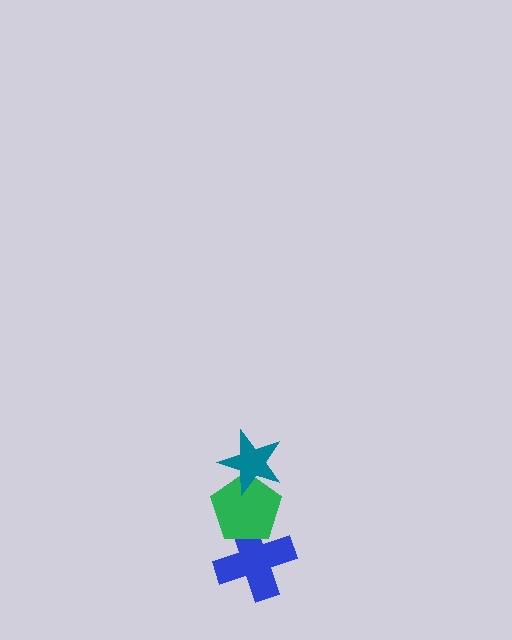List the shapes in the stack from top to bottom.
From top to bottom: the teal star, the green pentagon, the blue cross.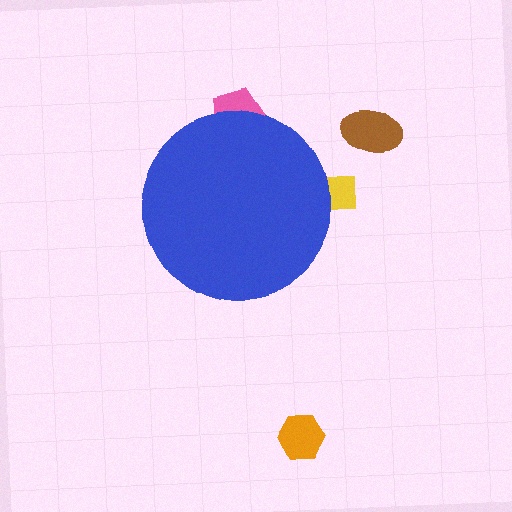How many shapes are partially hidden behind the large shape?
3 shapes are partially hidden.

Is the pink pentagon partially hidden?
Yes, the pink pentagon is partially hidden behind the blue circle.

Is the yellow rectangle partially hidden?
Yes, the yellow rectangle is partially hidden behind the blue circle.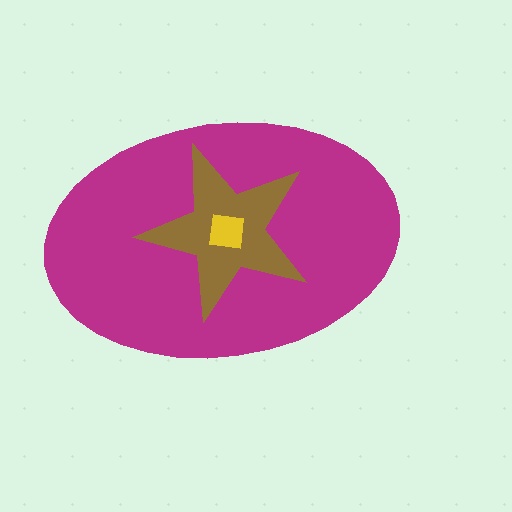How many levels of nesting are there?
3.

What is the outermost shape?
The magenta ellipse.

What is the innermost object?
The yellow square.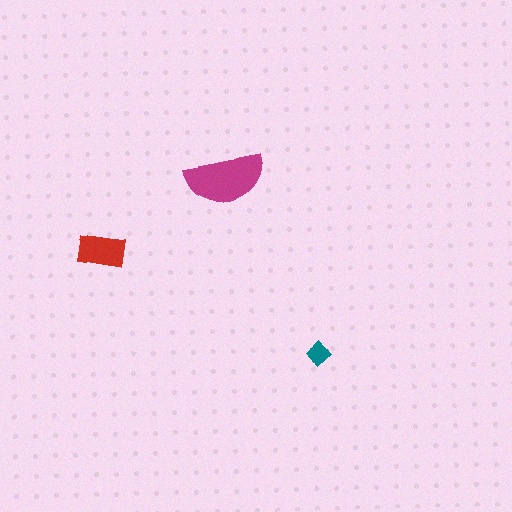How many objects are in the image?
There are 3 objects in the image.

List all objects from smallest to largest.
The teal diamond, the red rectangle, the magenta semicircle.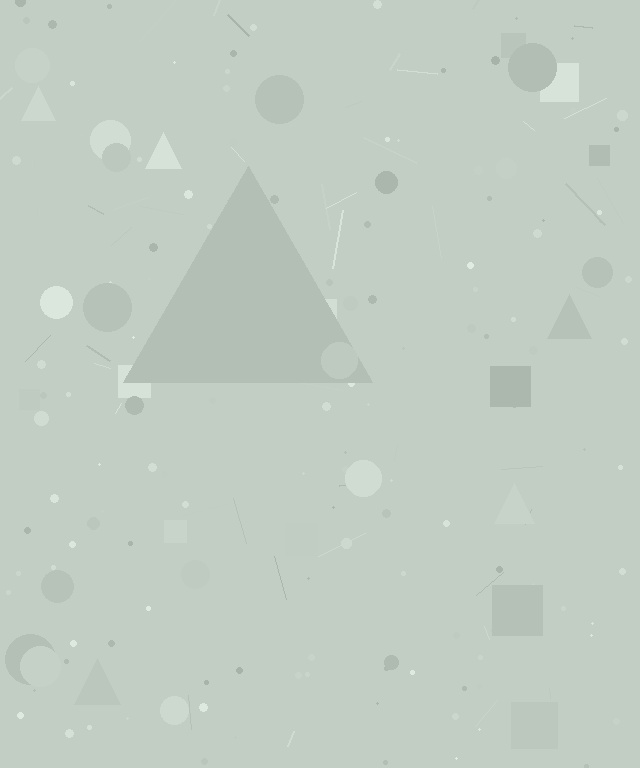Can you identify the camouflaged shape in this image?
The camouflaged shape is a triangle.